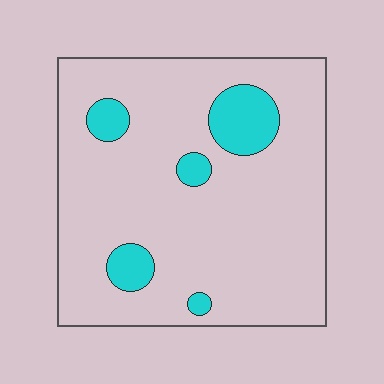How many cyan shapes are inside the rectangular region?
5.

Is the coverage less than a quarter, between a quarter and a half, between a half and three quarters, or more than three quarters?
Less than a quarter.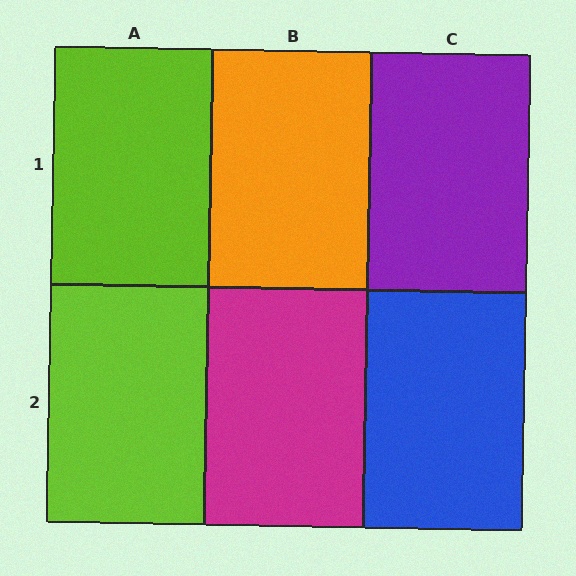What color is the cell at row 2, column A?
Lime.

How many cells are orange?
1 cell is orange.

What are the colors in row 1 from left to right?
Lime, orange, purple.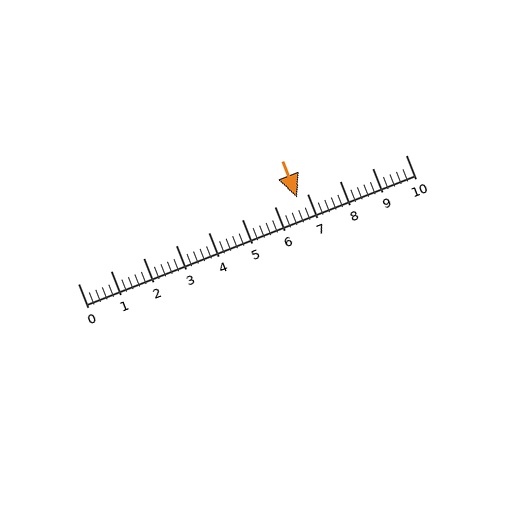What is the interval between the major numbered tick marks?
The major tick marks are spaced 1 units apart.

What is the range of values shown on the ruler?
The ruler shows values from 0 to 10.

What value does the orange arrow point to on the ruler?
The orange arrow points to approximately 6.7.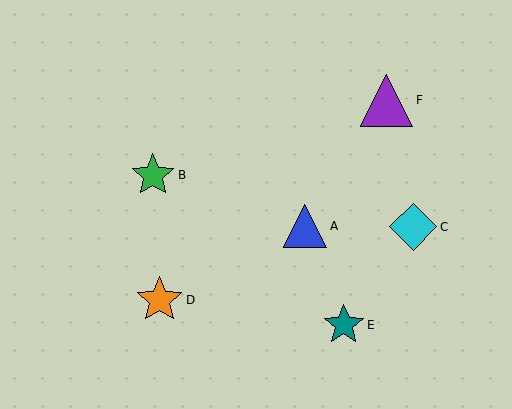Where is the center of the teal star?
The center of the teal star is at (344, 325).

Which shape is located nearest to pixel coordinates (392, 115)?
The purple triangle (labeled F) at (387, 100) is nearest to that location.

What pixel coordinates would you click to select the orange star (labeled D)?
Click at (160, 300) to select the orange star D.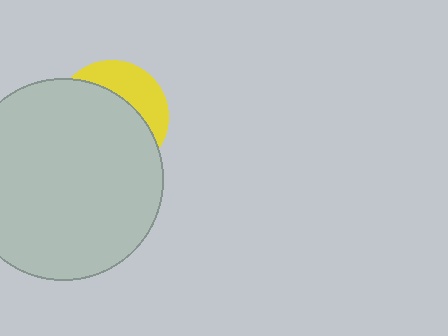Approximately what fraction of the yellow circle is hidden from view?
Roughly 68% of the yellow circle is hidden behind the light gray circle.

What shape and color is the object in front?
The object in front is a light gray circle.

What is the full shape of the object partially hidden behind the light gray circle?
The partially hidden object is a yellow circle.